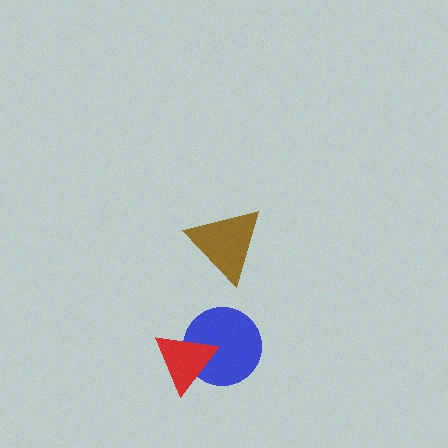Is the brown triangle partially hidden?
No, no other shape covers it.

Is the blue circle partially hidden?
Yes, it is partially covered by another shape.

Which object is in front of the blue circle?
The red triangle is in front of the blue circle.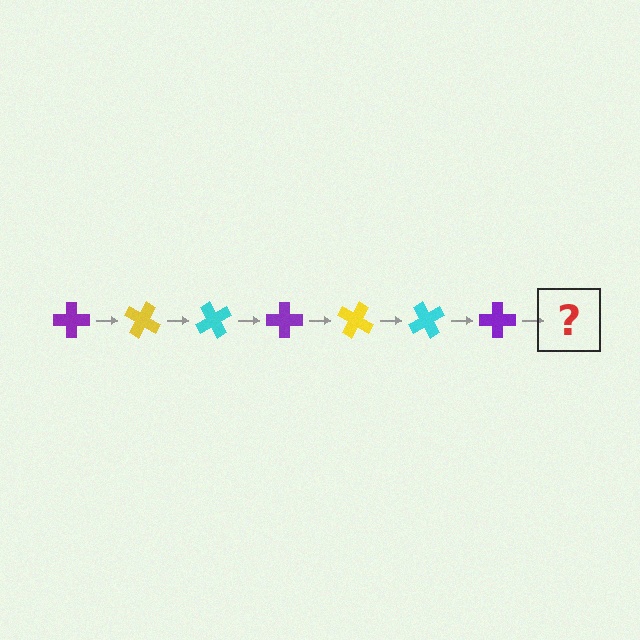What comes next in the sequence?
The next element should be a yellow cross, rotated 210 degrees from the start.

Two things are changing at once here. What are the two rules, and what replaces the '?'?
The two rules are that it rotates 30 degrees each step and the color cycles through purple, yellow, and cyan. The '?' should be a yellow cross, rotated 210 degrees from the start.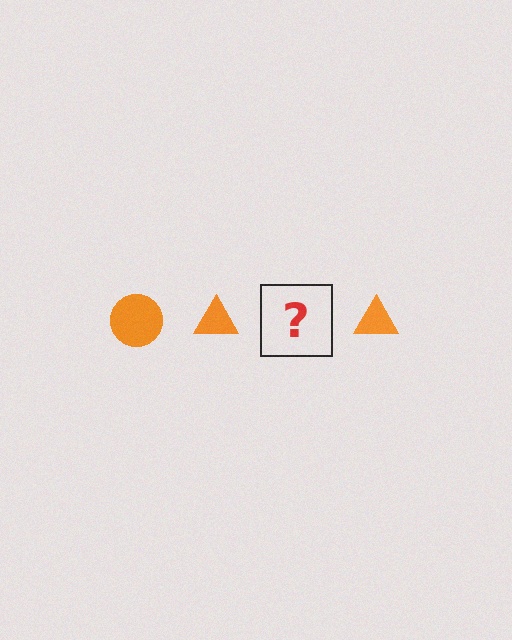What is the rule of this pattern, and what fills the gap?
The rule is that the pattern cycles through circle, triangle shapes in orange. The gap should be filled with an orange circle.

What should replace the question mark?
The question mark should be replaced with an orange circle.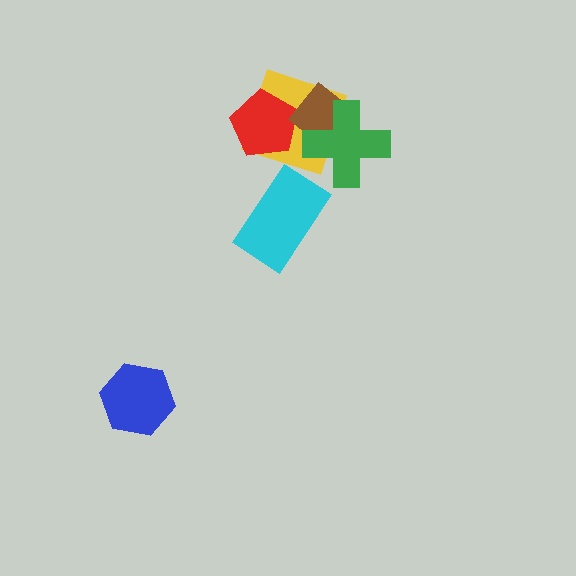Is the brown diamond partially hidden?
Yes, it is partially covered by another shape.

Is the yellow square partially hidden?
Yes, it is partially covered by another shape.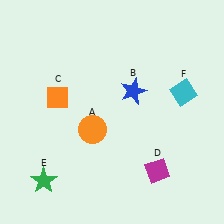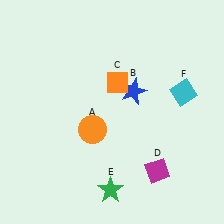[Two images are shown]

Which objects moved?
The objects that moved are: the orange diamond (C), the green star (E).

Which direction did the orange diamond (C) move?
The orange diamond (C) moved right.